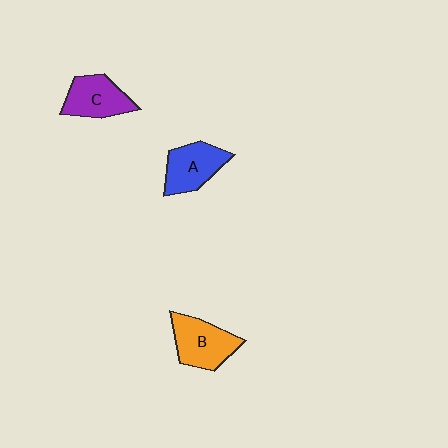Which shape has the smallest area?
Shape C (purple).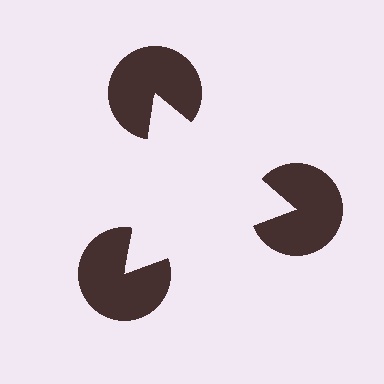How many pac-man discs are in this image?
There are 3 — one at each vertex of the illusory triangle.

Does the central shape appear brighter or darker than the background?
It typically appears slightly brighter than the background, even though no actual brightness change is drawn.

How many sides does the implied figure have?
3 sides.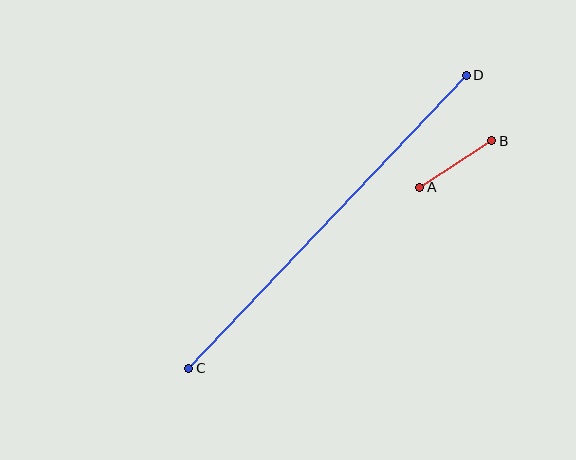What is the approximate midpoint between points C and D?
The midpoint is at approximately (327, 222) pixels.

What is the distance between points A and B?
The distance is approximately 86 pixels.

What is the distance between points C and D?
The distance is approximately 404 pixels.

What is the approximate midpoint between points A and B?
The midpoint is at approximately (456, 164) pixels.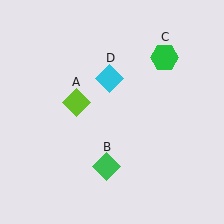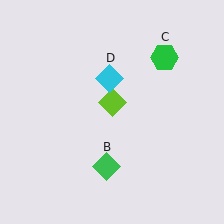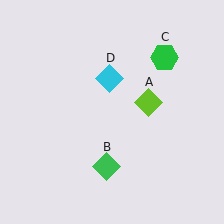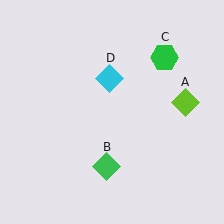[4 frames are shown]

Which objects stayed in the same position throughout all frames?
Green diamond (object B) and green hexagon (object C) and cyan diamond (object D) remained stationary.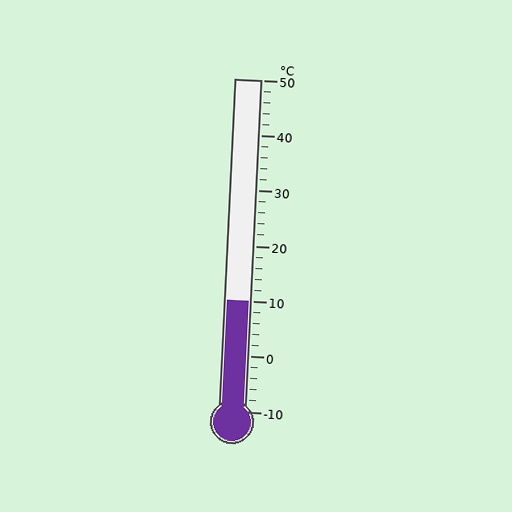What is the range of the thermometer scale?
The thermometer scale ranges from -10°C to 50°C.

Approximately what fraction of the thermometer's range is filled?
The thermometer is filled to approximately 35% of its range.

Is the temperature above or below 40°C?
The temperature is below 40°C.